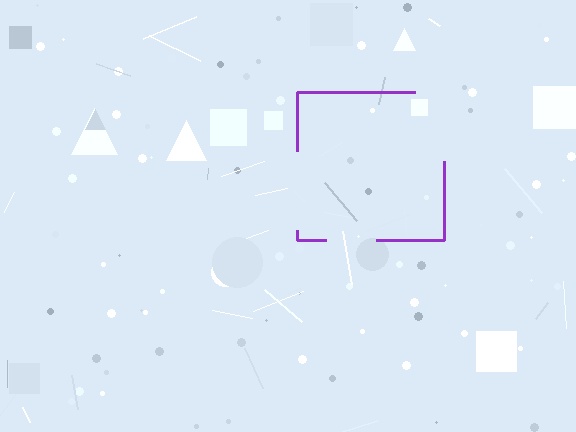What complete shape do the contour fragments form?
The contour fragments form a square.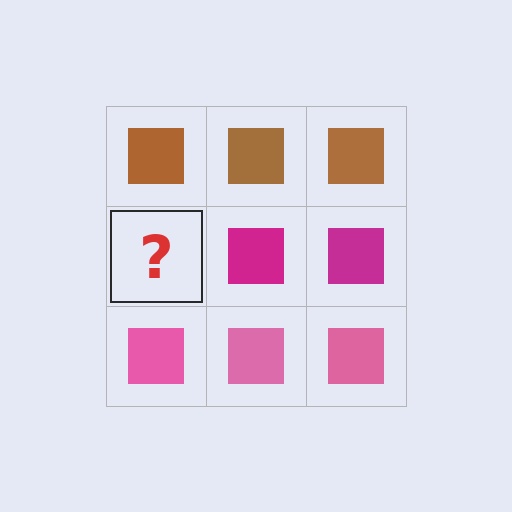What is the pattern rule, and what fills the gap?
The rule is that each row has a consistent color. The gap should be filled with a magenta square.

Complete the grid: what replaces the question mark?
The question mark should be replaced with a magenta square.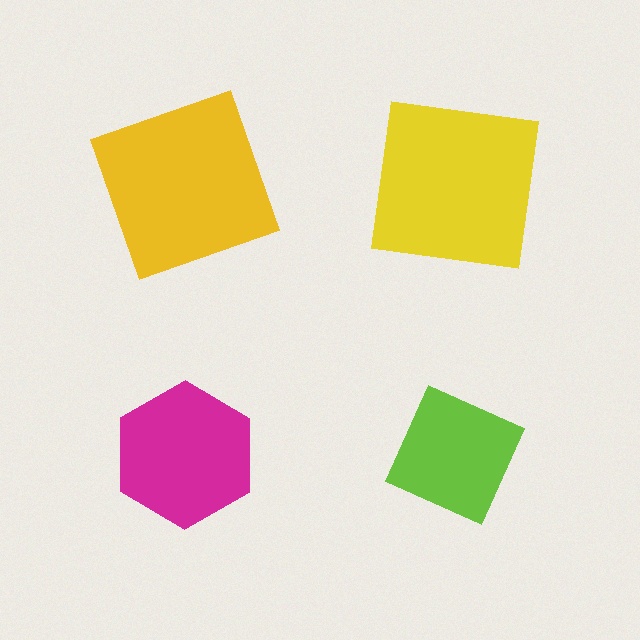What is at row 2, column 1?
A magenta hexagon.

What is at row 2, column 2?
A lime diamond.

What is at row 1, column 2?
A yellow square.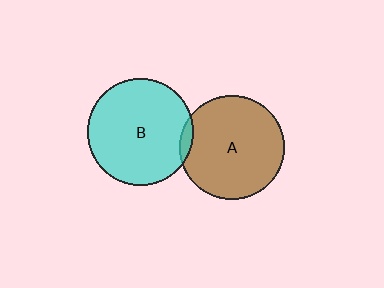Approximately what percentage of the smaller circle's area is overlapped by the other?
Approximately 5%.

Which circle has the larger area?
Circle B (cyan).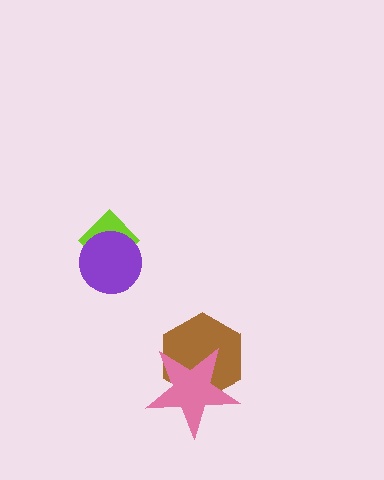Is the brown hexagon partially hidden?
Yes, it is partially covered by another shape.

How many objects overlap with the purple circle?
1 object overlaps with the purple circle.